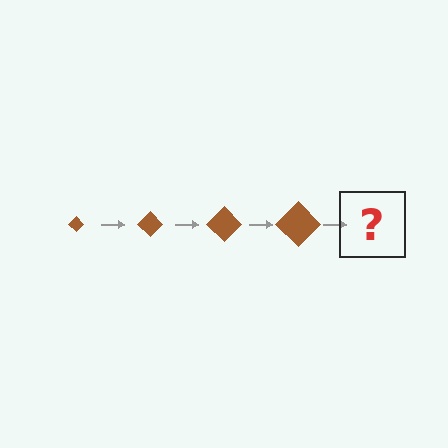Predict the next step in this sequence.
The next step is a brown diamond, larger than the previous one.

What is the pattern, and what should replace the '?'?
The pattern is that the diamond gets progressively larger each step. The '?' should be a brown diamond, larger than the previous one.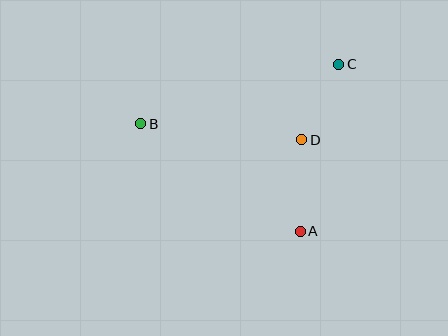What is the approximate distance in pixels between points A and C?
The distance between A and C is approximately 171 pixels.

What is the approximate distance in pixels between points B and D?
The distance between B and D is approximately 162 pixels.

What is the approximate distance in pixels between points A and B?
The distance between A and B is approximately 192 pixels.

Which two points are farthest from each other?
Points B and C are farthest from each other.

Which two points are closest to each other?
Points C and D are closest to each other.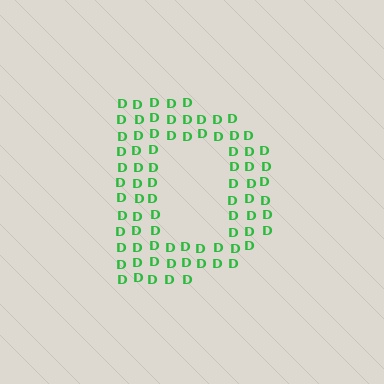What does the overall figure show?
The overall figure shows the letter D.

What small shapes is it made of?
It is made of small letter D's.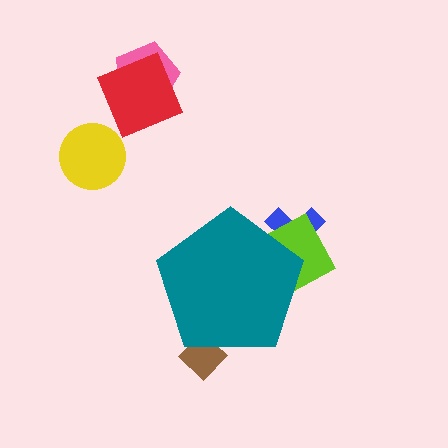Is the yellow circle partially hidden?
No, the yellow circle is fully visible.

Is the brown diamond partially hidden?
Yes, the brown diamond is partially hidden behind the teal pentagon.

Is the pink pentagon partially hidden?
No, the pink pentagon is fully visible.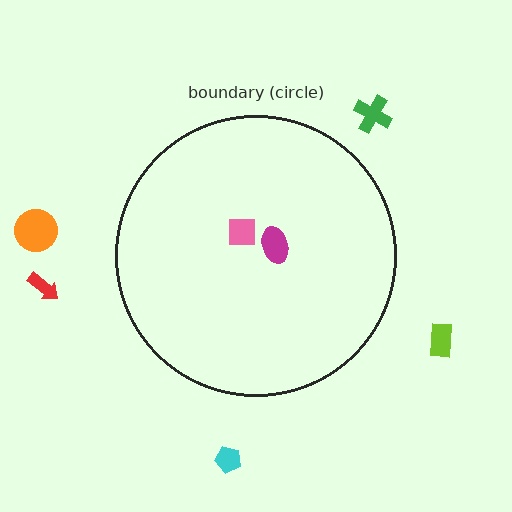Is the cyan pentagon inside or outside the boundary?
Outside.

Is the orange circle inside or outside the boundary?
Outside.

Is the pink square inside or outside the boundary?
Inside.